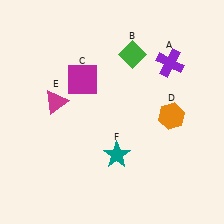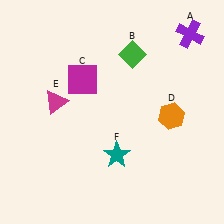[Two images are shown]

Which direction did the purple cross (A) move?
The purple cross (A) moved up.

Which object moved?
The purple cross (A) moved up.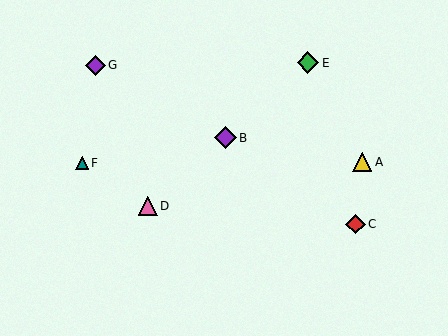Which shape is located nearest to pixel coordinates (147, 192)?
The pink triangle (labeled D) at (148, 206) is nearest to that location.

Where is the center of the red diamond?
The center of the red diamond is at (355, 224).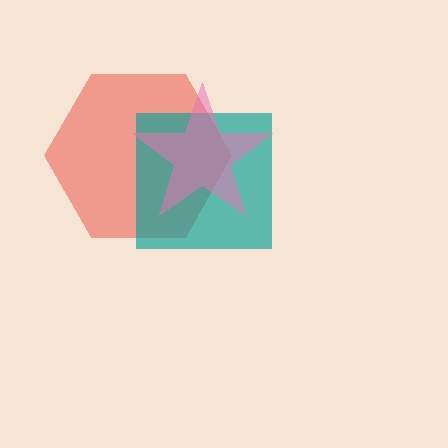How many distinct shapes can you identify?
There are 3 distinct shapes: a red hexagon, a teal square, a pink star.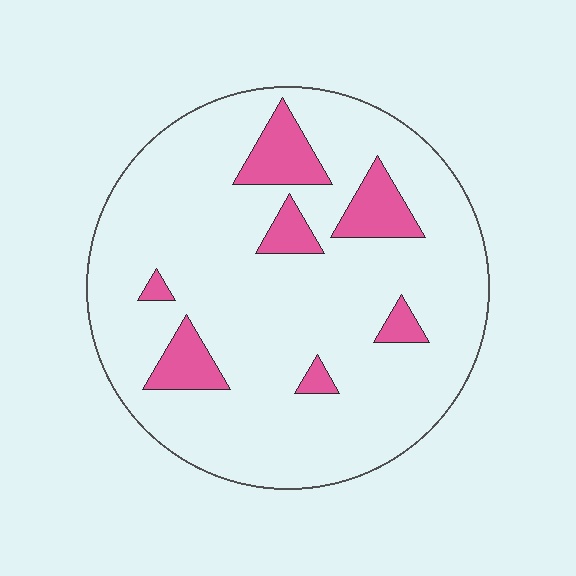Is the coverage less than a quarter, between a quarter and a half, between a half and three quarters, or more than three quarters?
Less than a quarter.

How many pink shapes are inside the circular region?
7.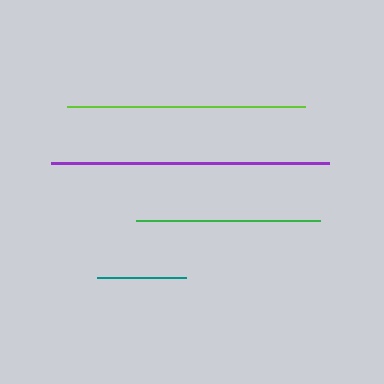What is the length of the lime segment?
The lime segment is approximately 238 pixels long.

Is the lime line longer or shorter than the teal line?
The lime line is longer than the teal line.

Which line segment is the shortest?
The teal line is the shortest at approximately 89 pixels.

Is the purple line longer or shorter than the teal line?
The purple line is longer than the teal line.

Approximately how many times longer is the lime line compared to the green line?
The lime line is approximately 1.3 times the length of the green line.